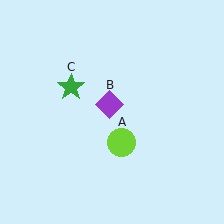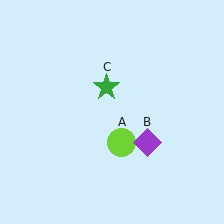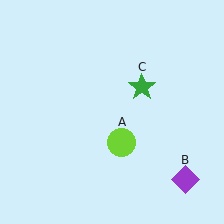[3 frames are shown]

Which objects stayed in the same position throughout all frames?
Lime circle (object A) remained stationary.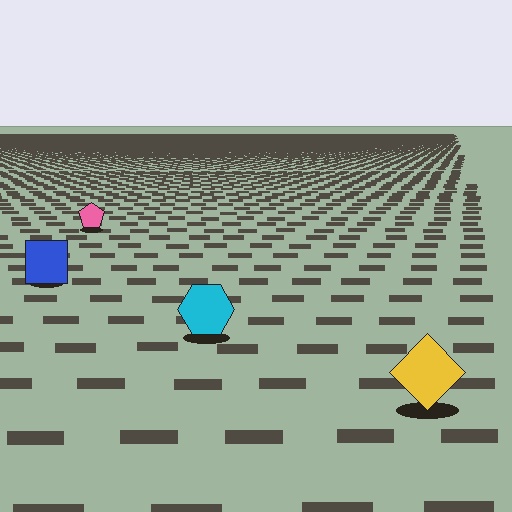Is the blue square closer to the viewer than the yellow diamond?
No. The yellow diamond is closer — you can tell from the texture gradient: the ground texture is coarser near it.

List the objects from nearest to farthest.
From nearest to farthest: the yellow diamond, the cyan hexagon, the blue square, the pink pentagon.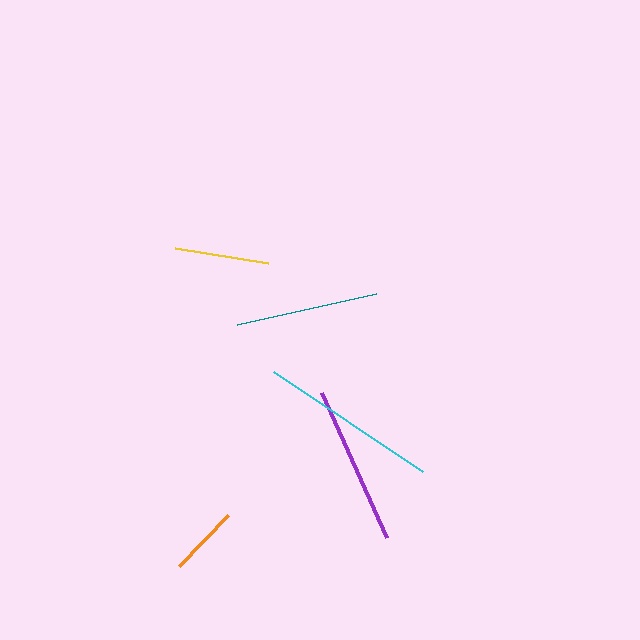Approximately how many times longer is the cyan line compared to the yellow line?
The cyan line is approximately 1.9 times the length of the yellow line.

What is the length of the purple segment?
The purple segment is approximately 158 pixels long.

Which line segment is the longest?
The cyan line is the longest at approximately 179 pixels.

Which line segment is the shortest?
The orange line is the shortest at approximately 71 pixels.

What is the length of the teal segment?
The teal segment is approximately 142 pixels long.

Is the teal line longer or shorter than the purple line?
The purple line is longer than the teal line.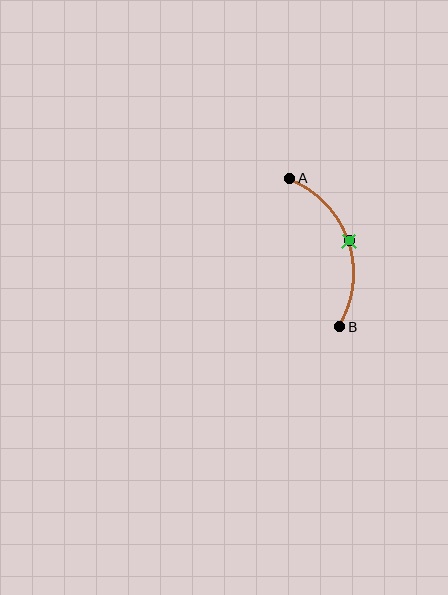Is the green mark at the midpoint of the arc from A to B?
Yes. The green mark lies on the arc at equal arc-length from both A and B — it is the arc midpoint.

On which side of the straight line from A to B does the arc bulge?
The arc bulges to the right of the straight line connecting A and B.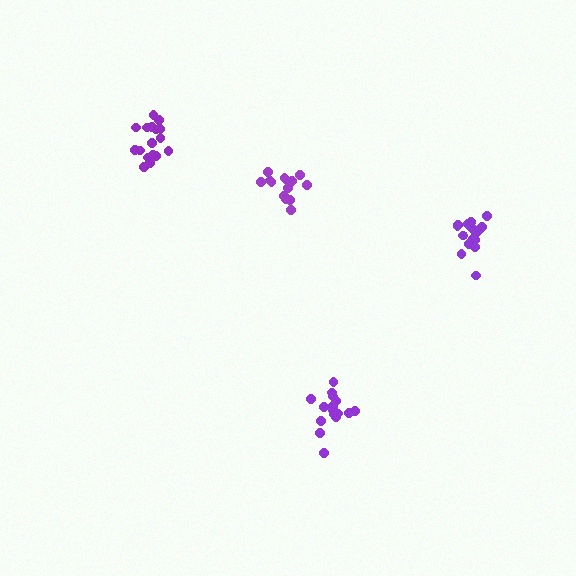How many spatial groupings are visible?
There are 4 spatial groupings.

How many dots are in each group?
Group 1: 16 dots, Group 2: 17 dots, Group 3: 14 dots, Group 4: 18 dots (65 total).